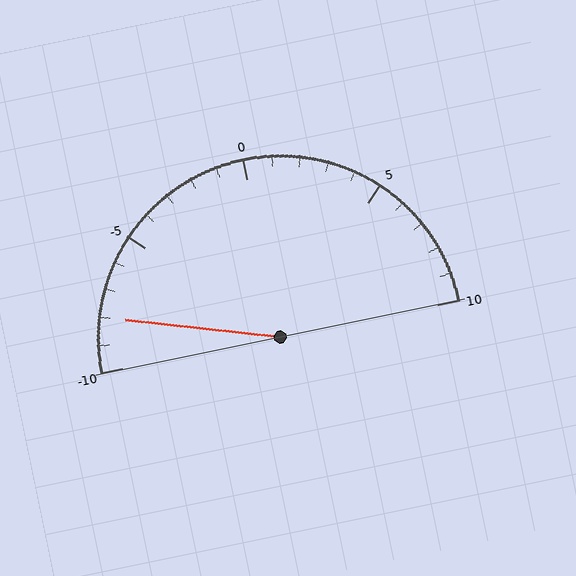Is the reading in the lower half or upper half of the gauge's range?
The reading is in the lower half of the range (-10 to 10).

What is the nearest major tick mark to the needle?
The nearest major tick mark is -10.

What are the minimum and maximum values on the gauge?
The gauge ranges from -10 to 10.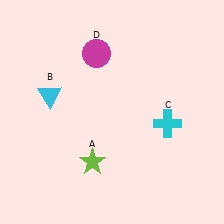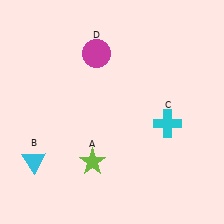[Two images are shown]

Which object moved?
The cyan triangle (B) moved down.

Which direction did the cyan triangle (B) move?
The cyan triangle (B) moved down.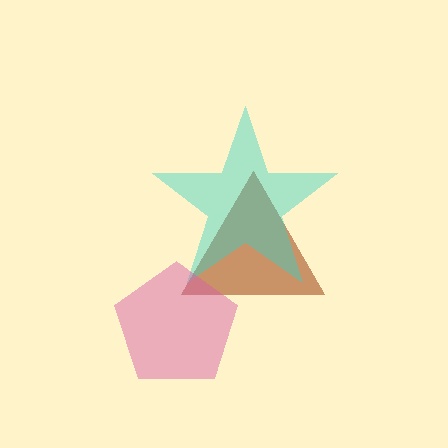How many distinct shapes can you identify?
There are 3 distinct shapes: a brown triangle, a cyan star, a pink pentagon.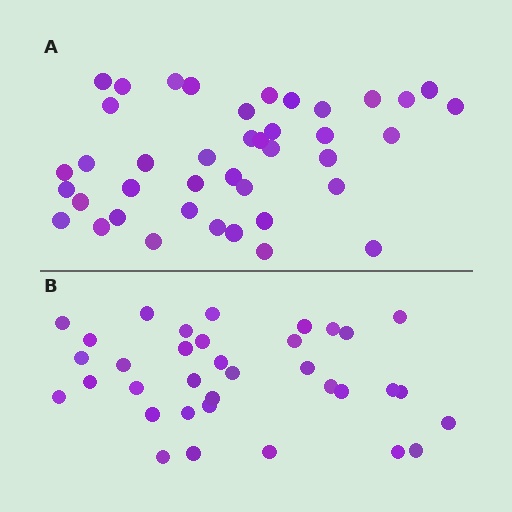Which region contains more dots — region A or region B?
Region A (the top region) has more dots.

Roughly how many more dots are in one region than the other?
Region A has about 6 more dots than region B.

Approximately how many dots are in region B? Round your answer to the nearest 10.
About 40 dots. (The exact count is 35, which rounds to 40.)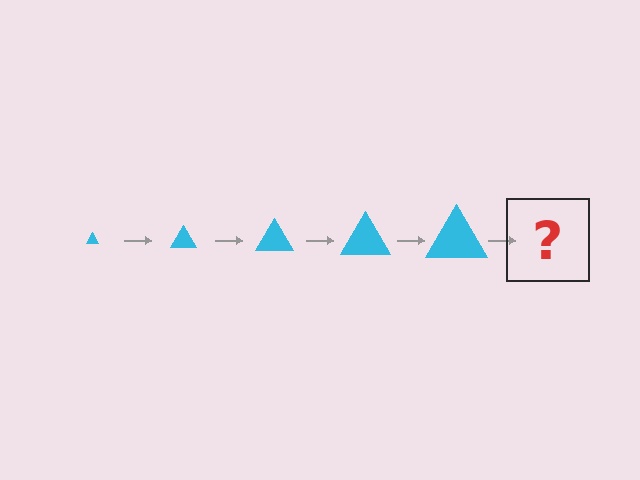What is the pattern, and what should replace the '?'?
The pattern is that the triangle gets progressively larger each step. The '?' should be a cyan triangle, larger than the previous one.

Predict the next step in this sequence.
The next step is a cyan triangle, larger than the previous one.